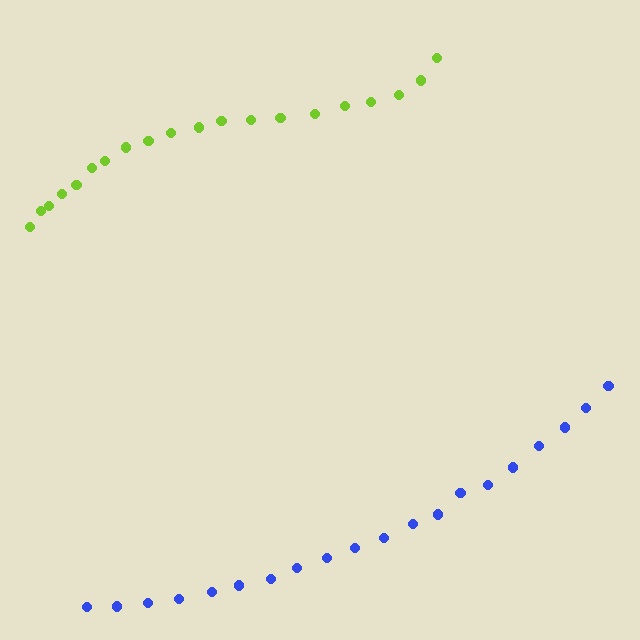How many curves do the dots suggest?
There are 2 distinct paths.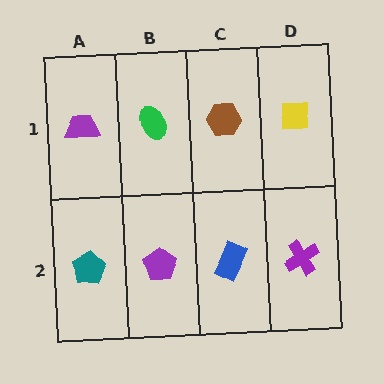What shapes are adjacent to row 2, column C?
A brown hexagon (row 1, column C), a purple pentagon (row 2, column B), a purple cross (row 2, column D).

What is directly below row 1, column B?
A purple pentagon.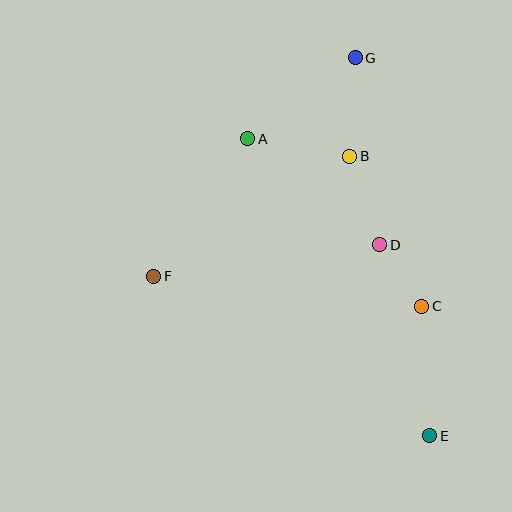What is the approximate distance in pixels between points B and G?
The distance between B and G is approximately 99 pixels.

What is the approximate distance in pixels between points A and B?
The distance between A and B is approximately 104 pixels.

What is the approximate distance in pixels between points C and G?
The distance between C and G is approximately 257 pixels.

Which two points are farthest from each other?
Points E and G are farthest from each other.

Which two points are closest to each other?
Points C and D are closest to each other.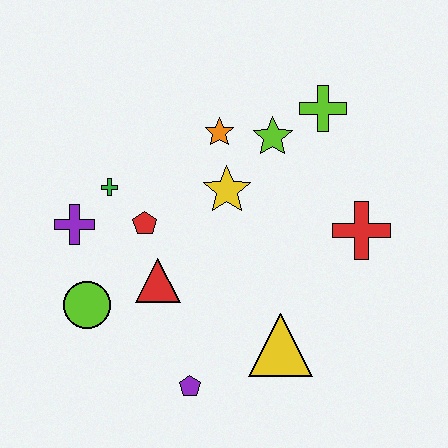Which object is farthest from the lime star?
The purple pentagon is farthest from the lime star.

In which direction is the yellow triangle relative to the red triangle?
The yellow triangle is to the right of the red triangle.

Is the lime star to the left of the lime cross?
Yes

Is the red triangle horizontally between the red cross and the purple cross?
Yes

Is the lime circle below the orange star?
Yes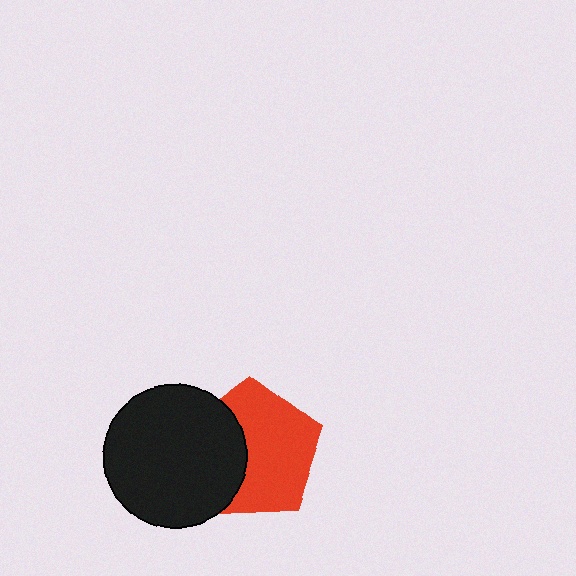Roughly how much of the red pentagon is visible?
About half of it is visible (roughly 64%).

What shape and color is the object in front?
The object in front is a black circle.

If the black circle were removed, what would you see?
You would see the complete red pentagon.